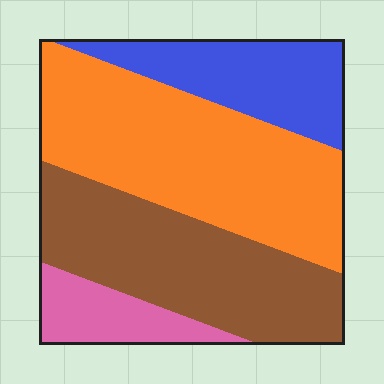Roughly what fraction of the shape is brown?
Brown covers around 30% of the shape.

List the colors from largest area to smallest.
From largest to smallest: orange, brown, blue, pink.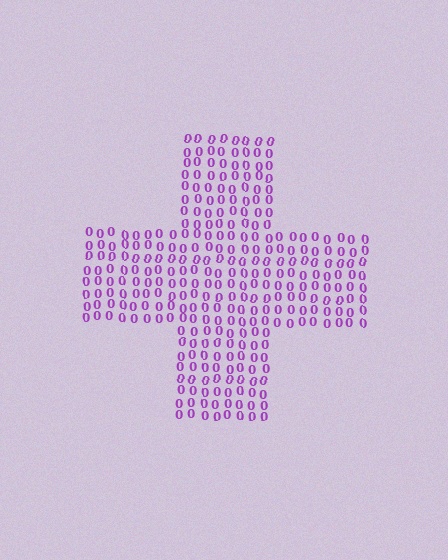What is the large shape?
The large shape is a cross.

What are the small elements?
The small elements are digit 0's.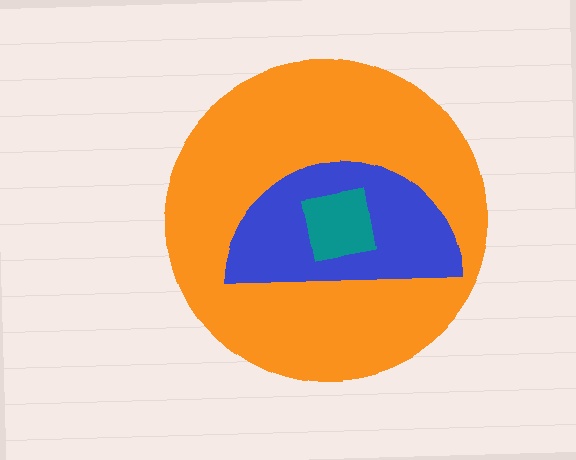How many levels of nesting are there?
3.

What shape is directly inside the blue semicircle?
The teal square.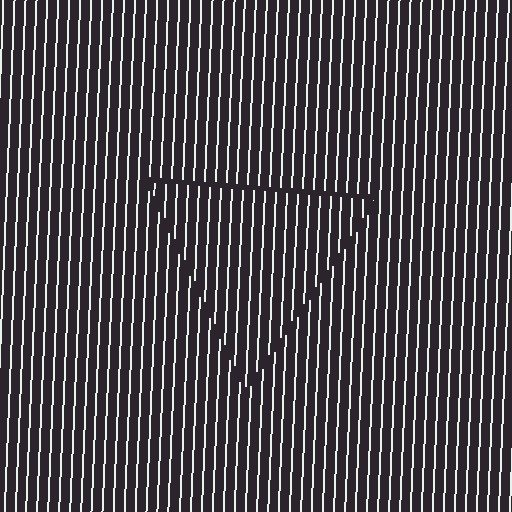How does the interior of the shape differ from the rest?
The interior of the shape contains the same grating, shifted by half a period — the contour is defined by the phase discontinuity where line-ends from the inner and outer gratings abut.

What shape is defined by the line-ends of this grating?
An illusory triangle. The interior of the shape contains the same grating, shifted by half a period — the contour is defined by the phase discontinuity where line-ends from the inner and outer gratings abut.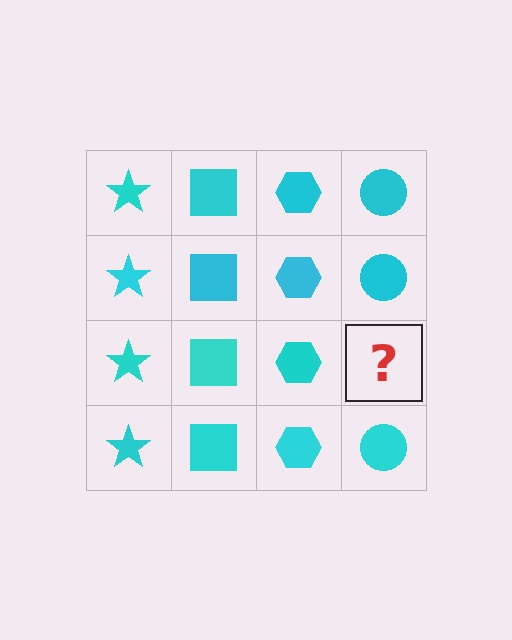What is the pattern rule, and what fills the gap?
The rule is that each column has a consistent shape. The gap should be filled with a cyan circle.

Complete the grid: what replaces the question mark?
The question mark should be replaced with a cyan circle.